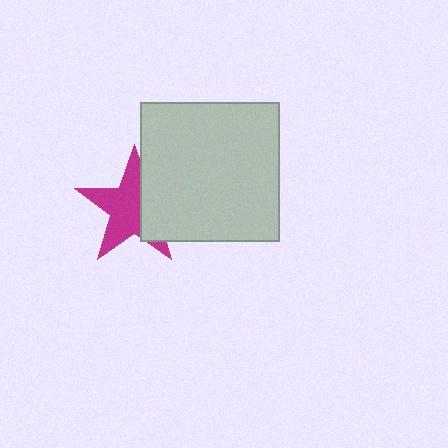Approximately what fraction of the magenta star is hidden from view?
Roughly 37% of the magenta star is hidden behind the light gray square.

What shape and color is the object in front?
The object in front is a light gray square.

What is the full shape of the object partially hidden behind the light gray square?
The partially hidden object is a magenta star.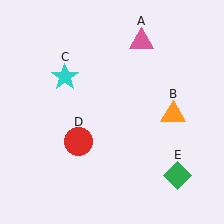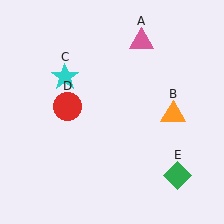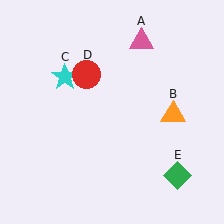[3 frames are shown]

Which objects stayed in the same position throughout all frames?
Pink triangle (object A) and orange triangle (object B) and cyan star (object C) and green diamond (object E) remained stationary.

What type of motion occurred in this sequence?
The red circle (object D) rotated clockwise around the center of the scene.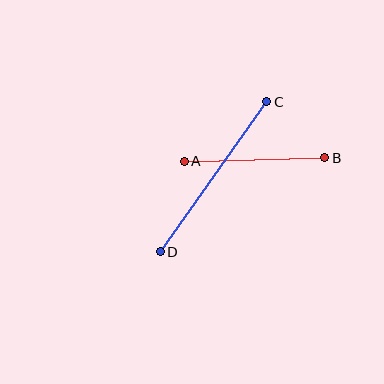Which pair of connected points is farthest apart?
Points C and D are farthest apart.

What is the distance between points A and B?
The distance is approximately 141 pixels.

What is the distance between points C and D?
The distance is approximately 184 pixels.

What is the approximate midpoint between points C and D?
The midpoint is at approximately (213, 177) pixels.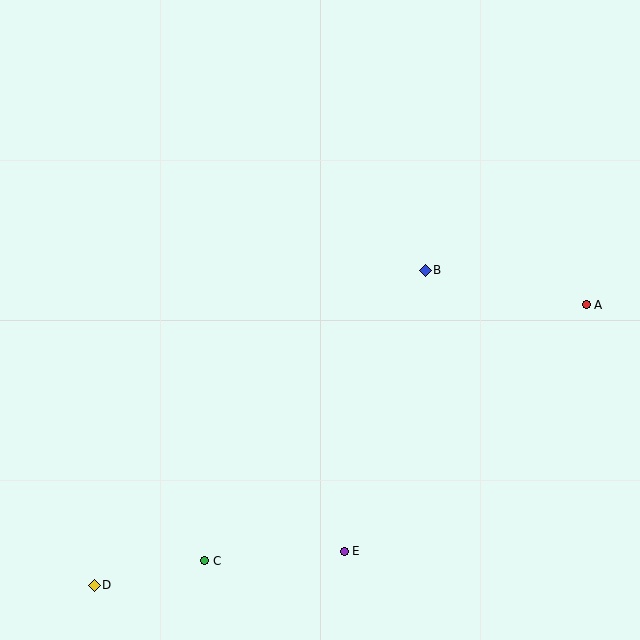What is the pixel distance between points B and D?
The distance between B and D is 457 pixels.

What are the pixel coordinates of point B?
Point B is at (425, 271).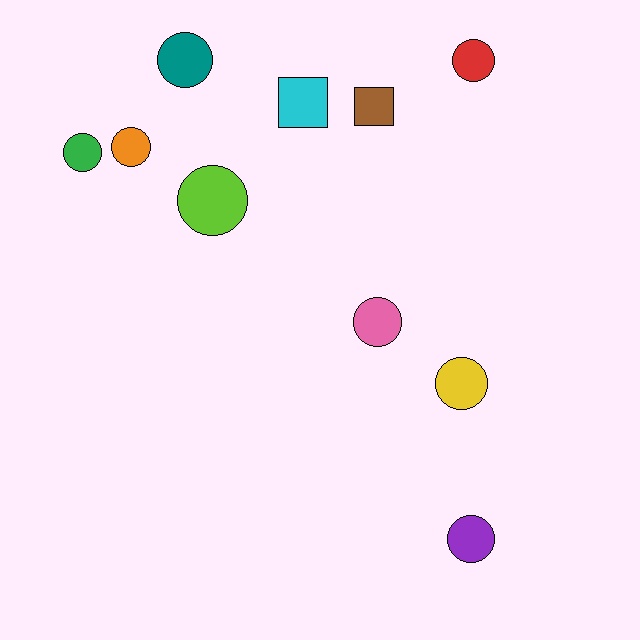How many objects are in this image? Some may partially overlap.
There are 10 objects.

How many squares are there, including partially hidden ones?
There are 2 squares.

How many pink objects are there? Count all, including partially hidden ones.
There is 1 pink object.